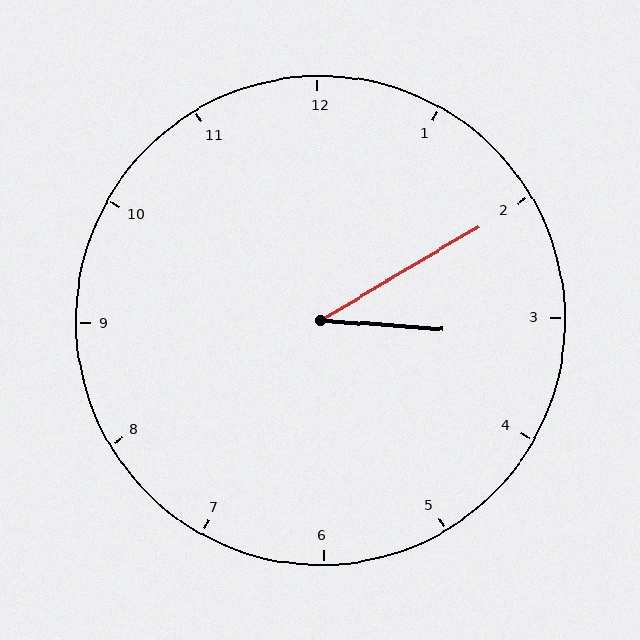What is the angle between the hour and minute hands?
Approximately 35 degrees.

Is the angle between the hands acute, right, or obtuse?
It is acute.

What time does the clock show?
3:10.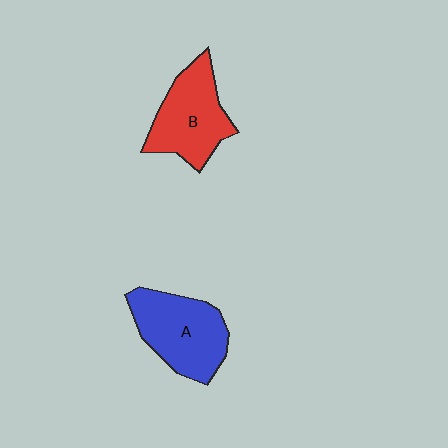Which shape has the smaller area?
Shape B (red).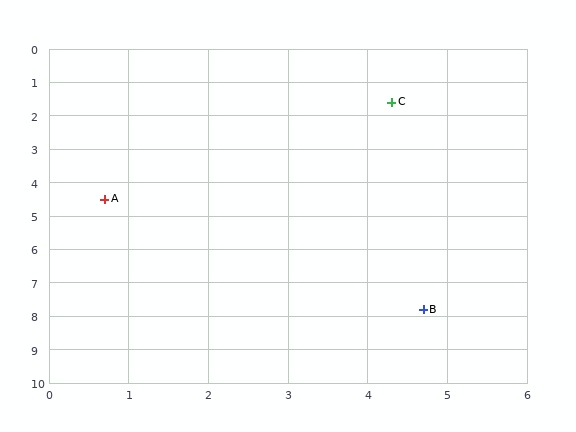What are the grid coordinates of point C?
Point C is at approximately (4.3, 1.6).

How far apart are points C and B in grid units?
Points C and B are about 6.2 grid units apart.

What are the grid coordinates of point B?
Point B is at approximately (4.7, 7.8).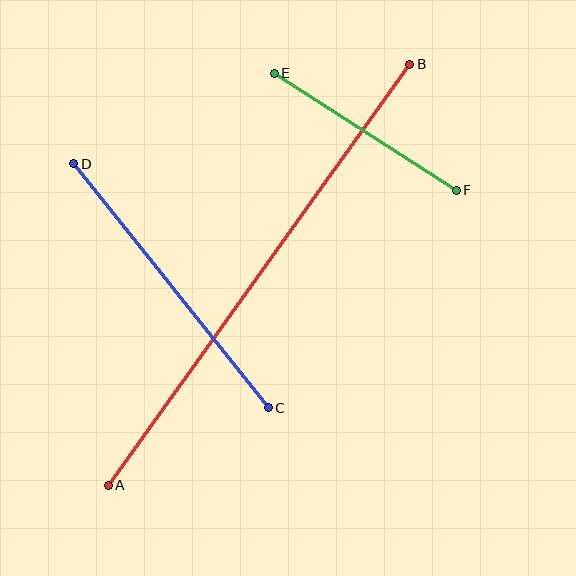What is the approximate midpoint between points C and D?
The midpoint is at approximately (171, 286) pixels.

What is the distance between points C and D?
The distance is approximately 312 pixels.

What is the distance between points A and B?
The distance is approximately 518 pixels.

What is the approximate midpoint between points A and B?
The midpoint is at approximately (259, 275) pixels.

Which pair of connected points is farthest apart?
Points A and B are farthest apart.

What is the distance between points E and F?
The distance is approximately 216 pixels.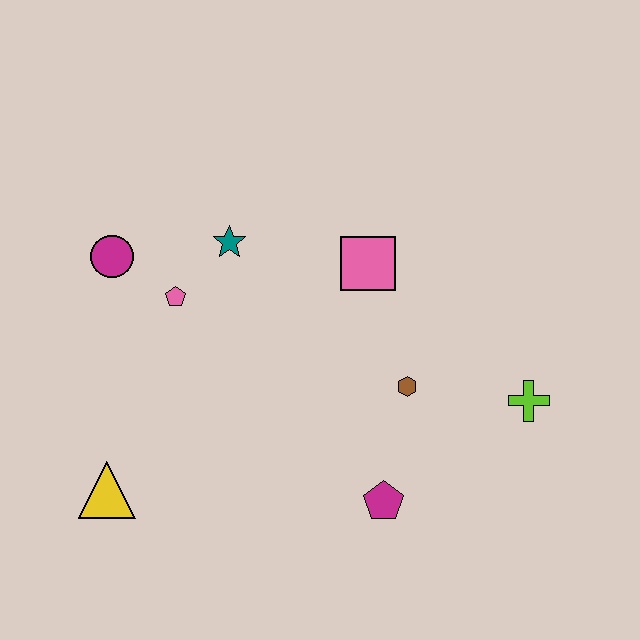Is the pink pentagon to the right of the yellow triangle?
Yes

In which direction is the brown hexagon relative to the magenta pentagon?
The brown hexagon is above the magenta pentagon.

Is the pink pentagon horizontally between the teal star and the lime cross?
No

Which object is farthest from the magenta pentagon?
The magenta circle is farthest from the magenta pentagon.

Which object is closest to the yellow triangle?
The pink pentagon is closest to the yellow triangle.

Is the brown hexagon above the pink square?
No